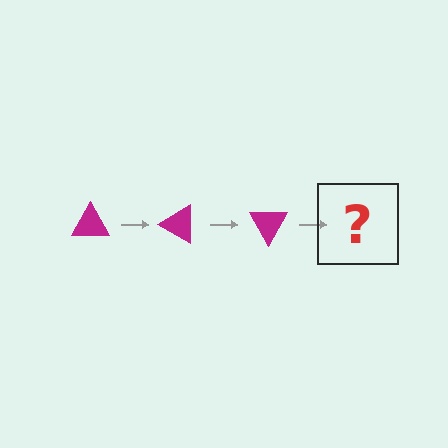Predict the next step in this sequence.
The next step is a magenta triangle rotated 90 degrees.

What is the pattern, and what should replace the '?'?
The pattern is that the triangle rotates 30 degrees each step. The '?' should be a magenta triangle rotated 90 degrees.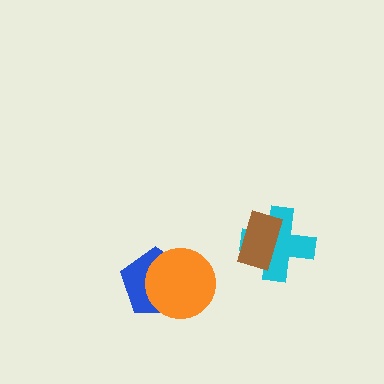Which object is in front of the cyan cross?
The brown rectangle is in front of the cyan cross.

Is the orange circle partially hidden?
No, no other shape covers it.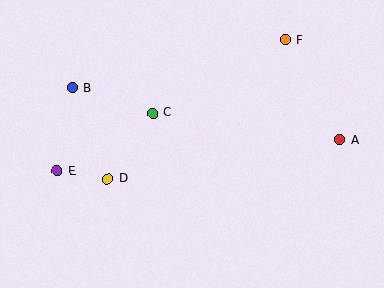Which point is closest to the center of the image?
Point C at (153, 113) is closest to the center.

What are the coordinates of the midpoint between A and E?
The midpoint between A and E is at (198, 155).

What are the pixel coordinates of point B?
Point B is at (72, 88).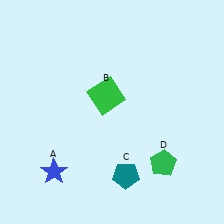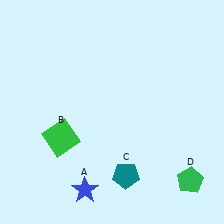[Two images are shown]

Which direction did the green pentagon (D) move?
The green pentagon (D) moved right.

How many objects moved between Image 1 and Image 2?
3 objects moved between the two images.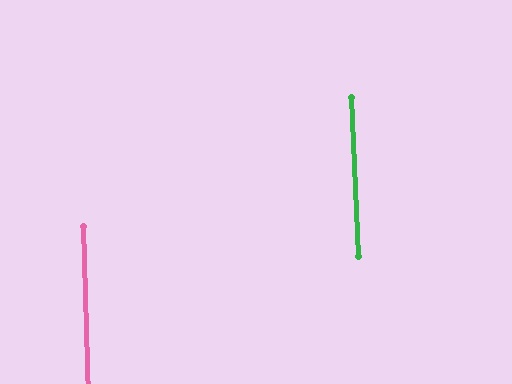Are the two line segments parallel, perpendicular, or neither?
Parallel — their directions differ by only 0.7°.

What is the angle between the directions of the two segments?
Approximately 1 degree.